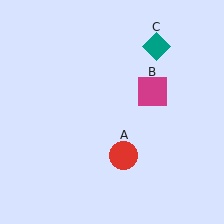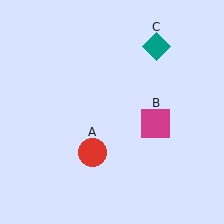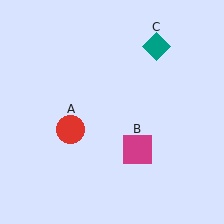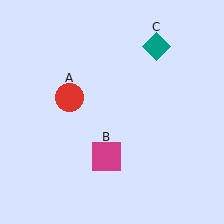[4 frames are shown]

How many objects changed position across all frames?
2 objects changed position: red circle (object A), magenta square (object B).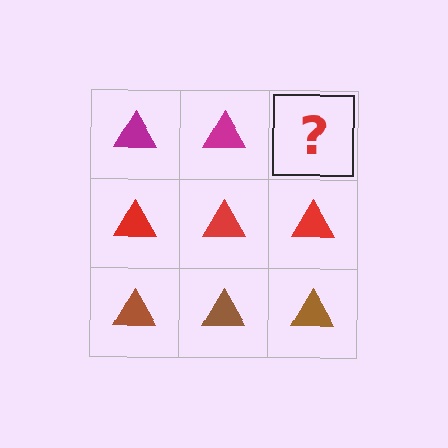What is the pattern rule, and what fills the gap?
The rule is that each row has a consistent color. The gap should be filled with a magenta triangle.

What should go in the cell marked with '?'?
The missing cell should contain a magenta triangle.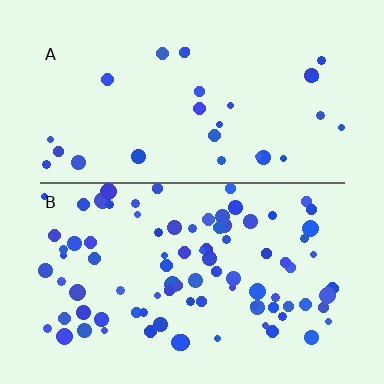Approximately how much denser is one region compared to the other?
Approximately 3.1× — region B over region A.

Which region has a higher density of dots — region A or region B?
B (the bottom).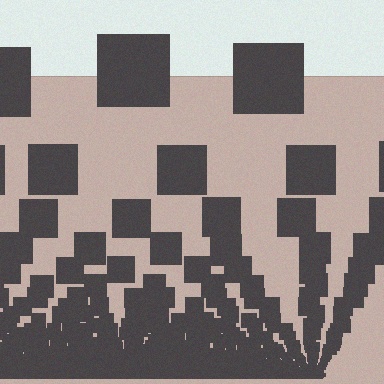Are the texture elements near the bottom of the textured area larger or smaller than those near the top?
Smaller. The gradient is inverted — elements near the bottom are smaller and denser.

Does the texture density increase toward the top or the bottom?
Density increases toward the bottom.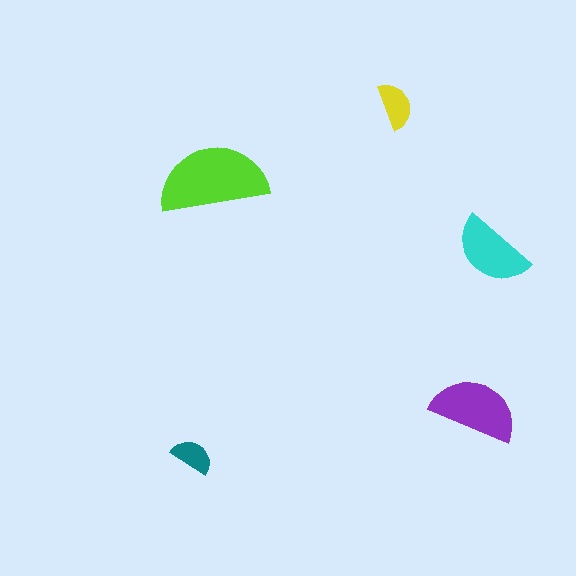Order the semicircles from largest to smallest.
the lime one, the purple one, the cyan one, the yellow one, the teal one.